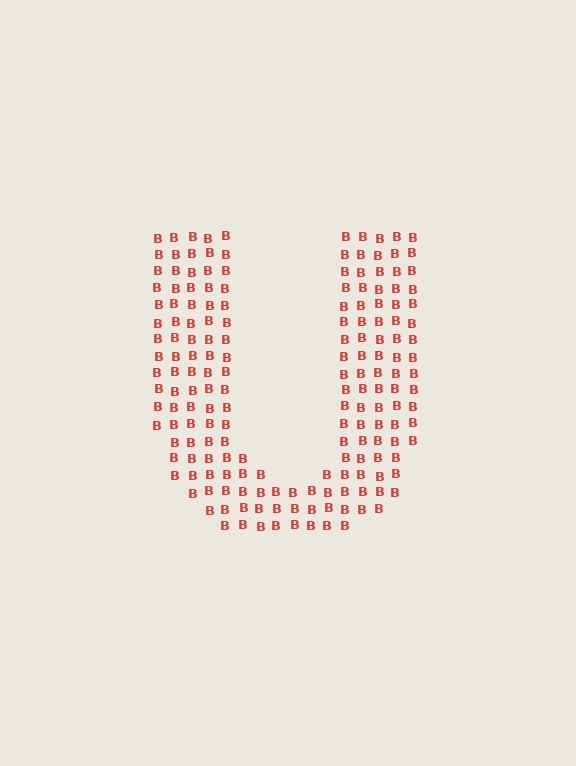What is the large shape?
The large shape is the letter U.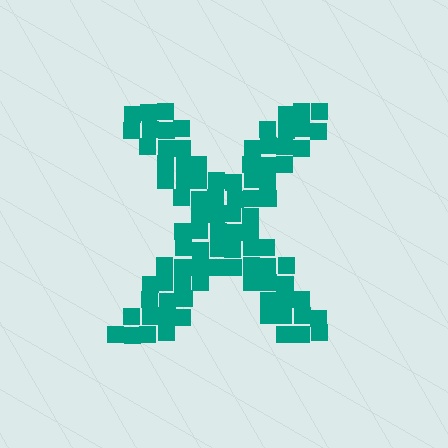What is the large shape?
The large shape is the letter X.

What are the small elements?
The small elements are squares.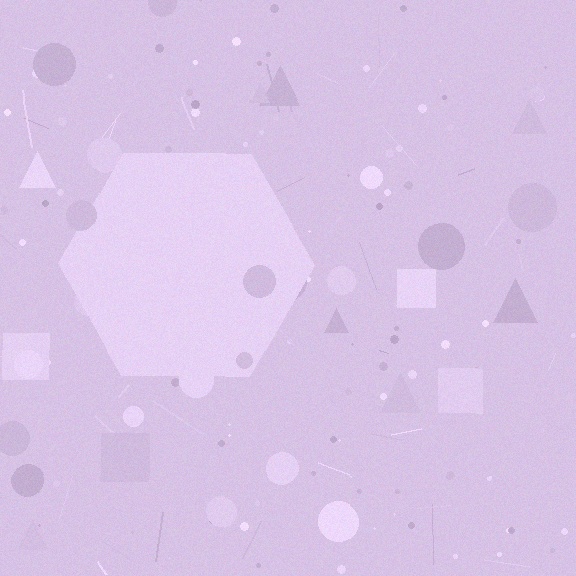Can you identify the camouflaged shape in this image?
The camouflaged shape is a hexagon.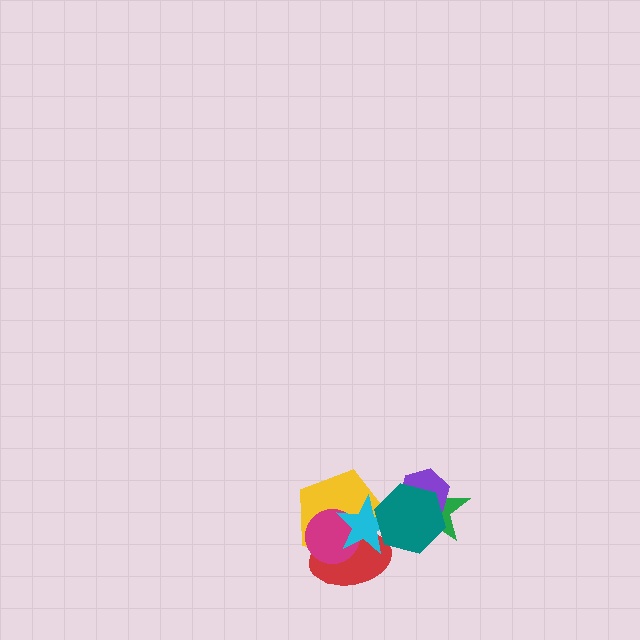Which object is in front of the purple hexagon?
The teal hexagon is in front of the purple hexagon.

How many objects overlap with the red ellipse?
3 objects overlap with the red ellipse.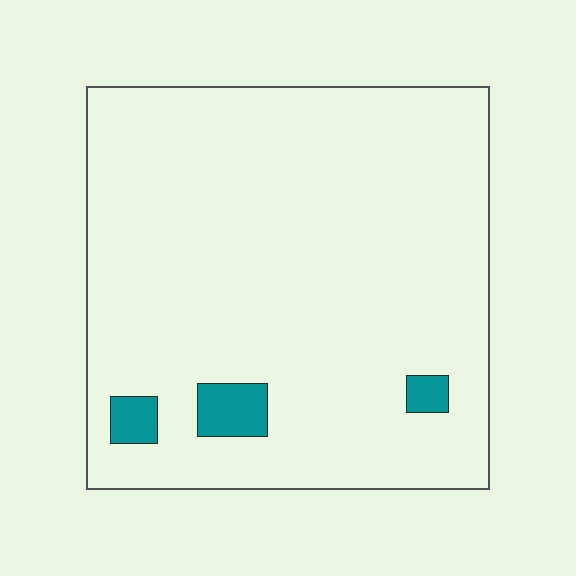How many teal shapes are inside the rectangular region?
3.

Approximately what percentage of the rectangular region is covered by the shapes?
Approximately 5%.